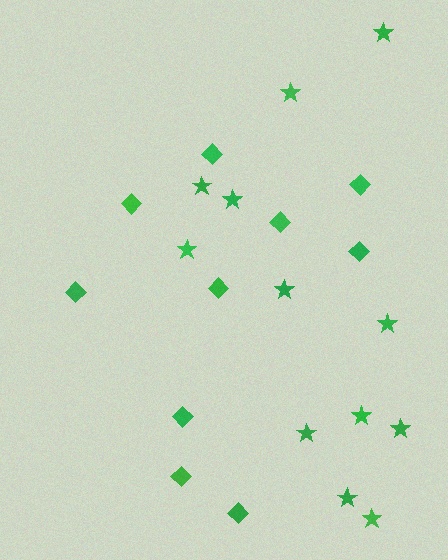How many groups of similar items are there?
There are 2 groups: one group of diamonds (10) and one group of stars (12).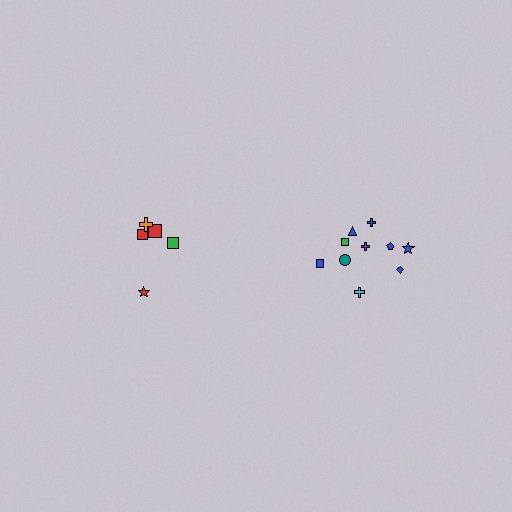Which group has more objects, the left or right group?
The right group.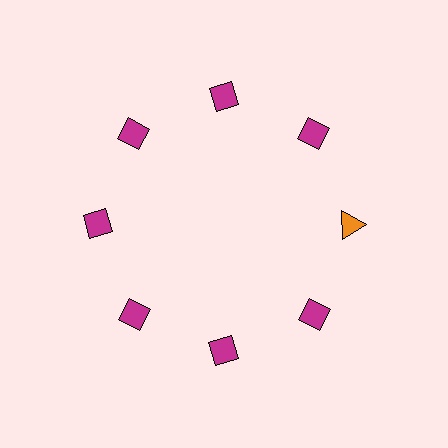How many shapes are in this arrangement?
There are 8 shapes arranged in a ring pattern.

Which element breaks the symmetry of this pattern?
The orange triangle at roughly the 3 o'clock position breaks the symmetry. All other shapes are magenta diamonds.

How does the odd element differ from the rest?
It differs in both color (orange instead of magenta) and shape (triangle instead of diamond).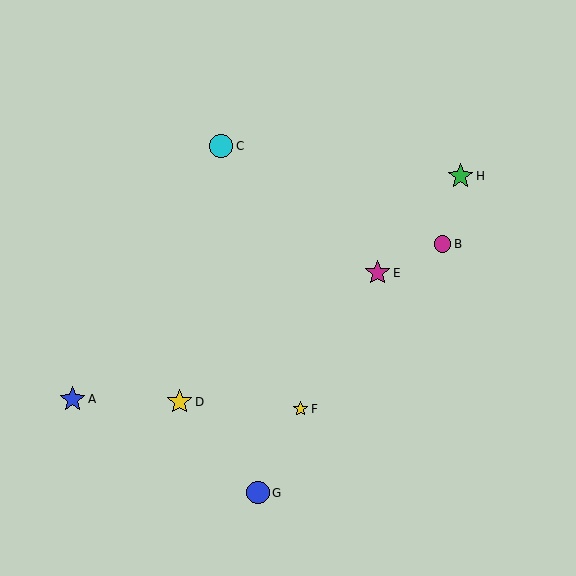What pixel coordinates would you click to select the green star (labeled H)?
Click at (461, 176) to select the green star H.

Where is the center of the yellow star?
The center of the yellow star is at (180, 402).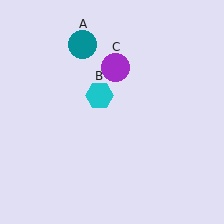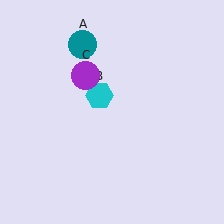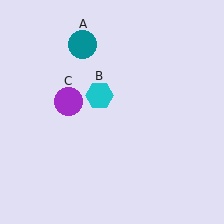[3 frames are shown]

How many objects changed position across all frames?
1 object changed position: purple circle (object C).